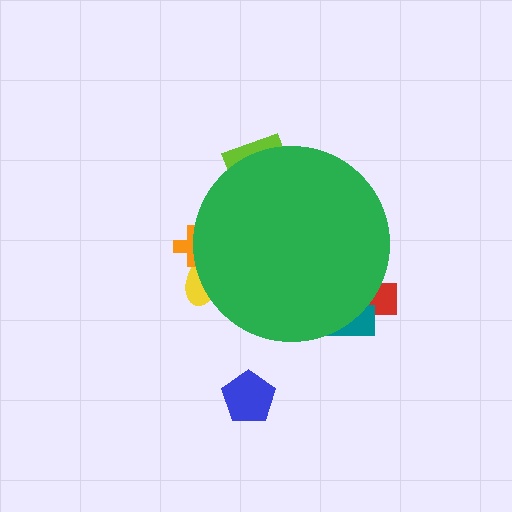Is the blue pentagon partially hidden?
No, the blue pentagon is fully visible.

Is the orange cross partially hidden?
Yes, the orange cross is partially hidden behind the green circle.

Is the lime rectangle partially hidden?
Yes, the lime rectangle is partially hidden behind the green circle.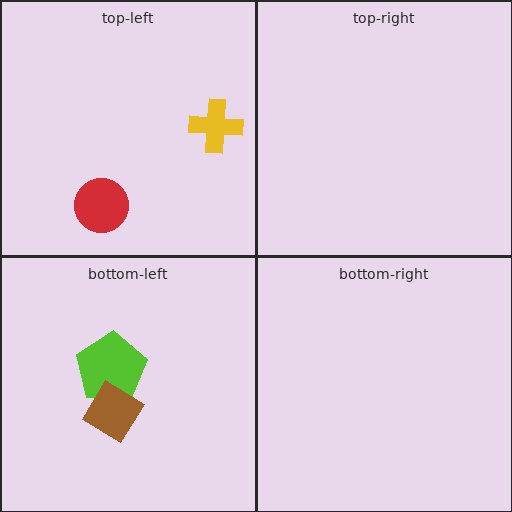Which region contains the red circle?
The top-left region.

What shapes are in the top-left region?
The yellow cross, the red circle.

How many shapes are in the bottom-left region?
2.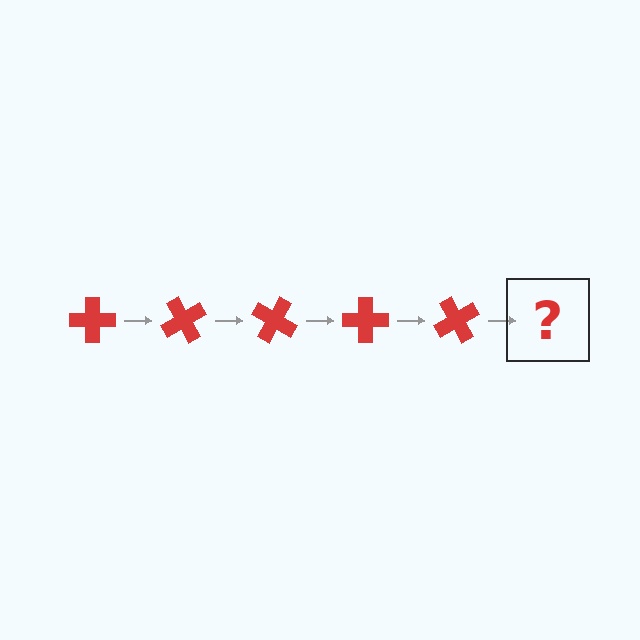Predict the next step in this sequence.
The next step is a red cross rotated 300 degrees.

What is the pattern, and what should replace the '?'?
The pattern is that the cross rotates 60 degrees each step. The '?' should be a red cross rotated 300 degrees.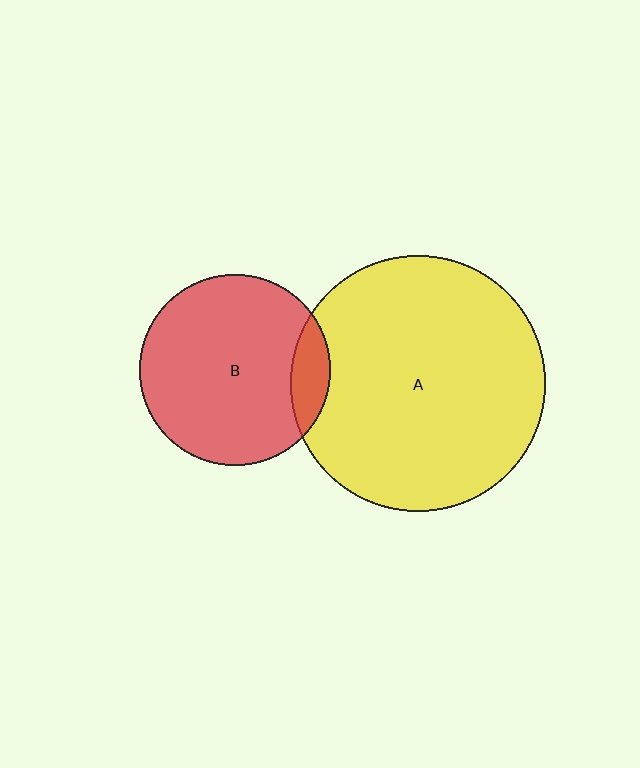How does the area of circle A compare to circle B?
Approximately 1.8 times.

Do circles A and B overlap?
Yes.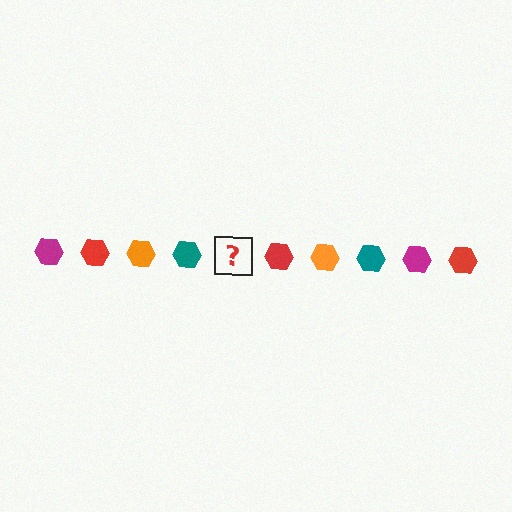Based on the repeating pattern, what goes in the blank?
The blank should be a magenta hexagon.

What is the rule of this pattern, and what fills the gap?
The rule is that the pattern cycles through magenta, red, orange, teal hexagons. The gap should be filled with a magenta hexagon.